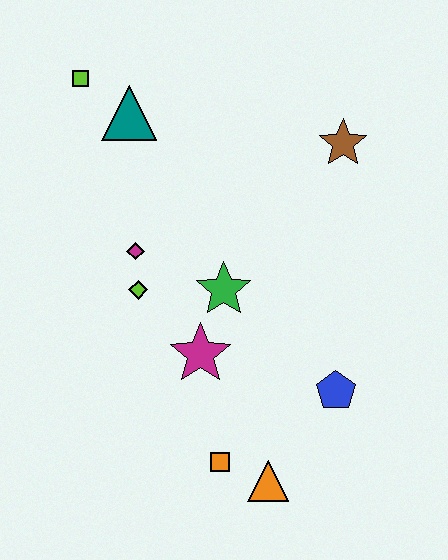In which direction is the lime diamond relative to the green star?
The lime diamond is to the left of the green star.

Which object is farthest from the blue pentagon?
The lime square is farthest from the blue pentagon.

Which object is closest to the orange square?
The orange triangle is closest to the orange square.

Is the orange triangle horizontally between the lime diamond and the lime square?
No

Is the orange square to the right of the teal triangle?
Yes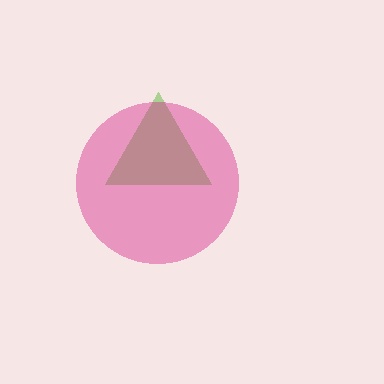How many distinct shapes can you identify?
There are 2 distinct shapes: a lime triangle, a magenta circle.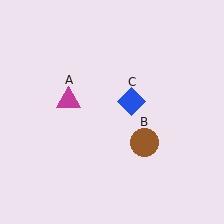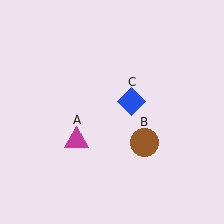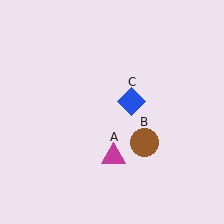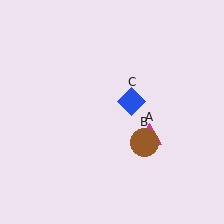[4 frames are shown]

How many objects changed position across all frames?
1 object changed position: magenta triangle (object A).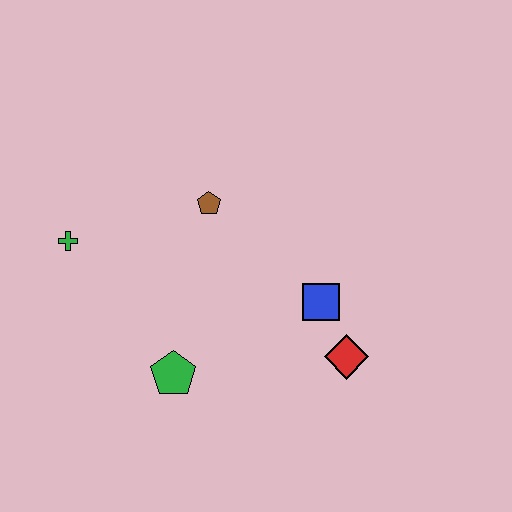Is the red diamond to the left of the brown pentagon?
No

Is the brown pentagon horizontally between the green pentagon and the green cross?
No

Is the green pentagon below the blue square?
Yes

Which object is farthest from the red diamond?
The green cross is farthest from the red diamond.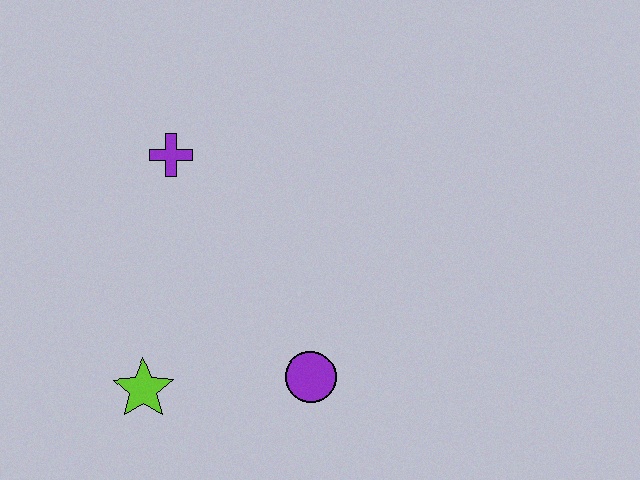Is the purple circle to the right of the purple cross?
Yes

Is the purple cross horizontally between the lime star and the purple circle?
Yes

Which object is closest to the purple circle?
The lime star is closest to the purple circle.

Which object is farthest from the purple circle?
The purple cross is farthest from the purple circle.